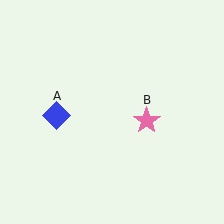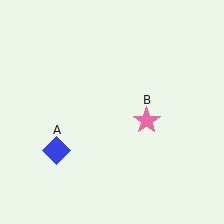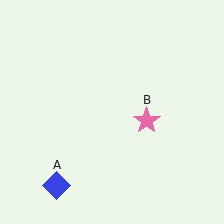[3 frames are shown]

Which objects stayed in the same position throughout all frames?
Pink star (object B) remained stationary.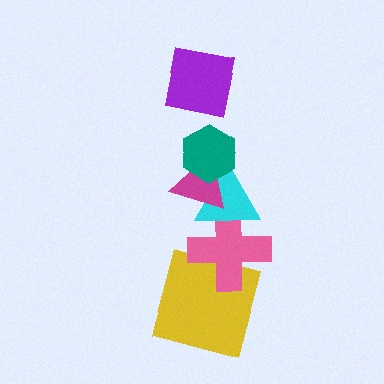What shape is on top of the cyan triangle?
The magenta triangle is on top of the cyan triangle.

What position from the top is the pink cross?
The pink cross is 5th from the top.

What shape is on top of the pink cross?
The cyan triangle is on top of the pink cross.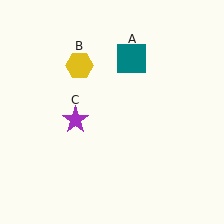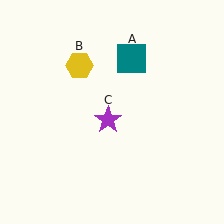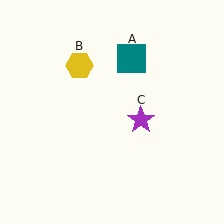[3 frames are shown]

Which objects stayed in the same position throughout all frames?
Teal square (object A) and yellow hexagon (object B) remained stationary.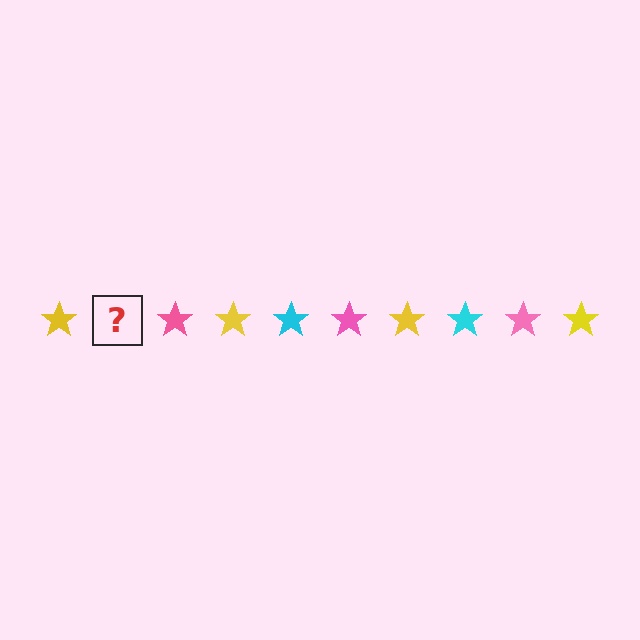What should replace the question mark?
The question mark should be replaced with a cyan star.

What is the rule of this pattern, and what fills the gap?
The rule is that the pattern cycles through yellow, cyan, pink stars. The gap should be filled with a cyan star.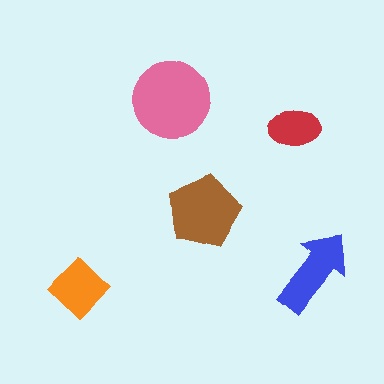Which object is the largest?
The pink circle.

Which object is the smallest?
The red ellipse.